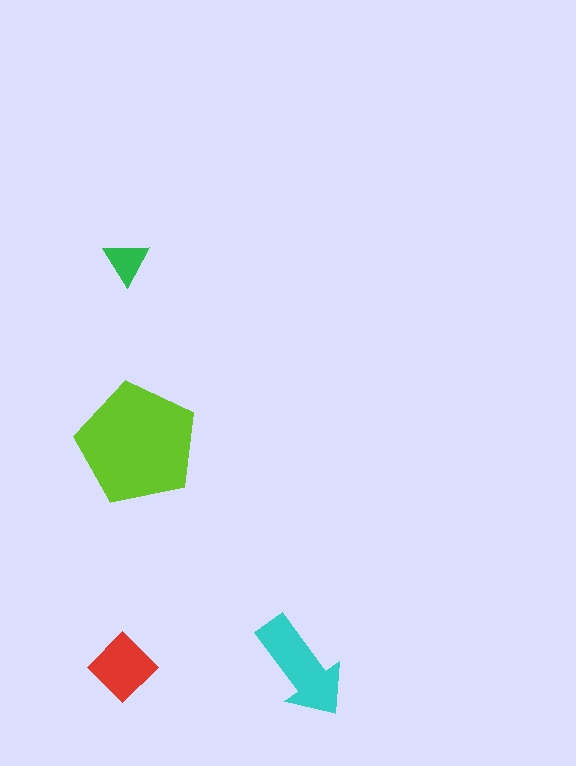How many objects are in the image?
There are 4 objects in the image.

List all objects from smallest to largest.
The green triangle, the red diamond, the cyan arrow, the lime pentagon.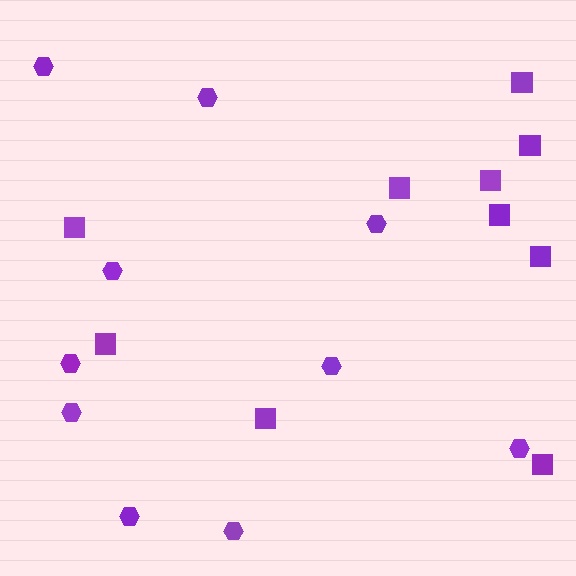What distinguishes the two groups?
There are 2 groups: one group of squares (10) and one group of hexagons (10).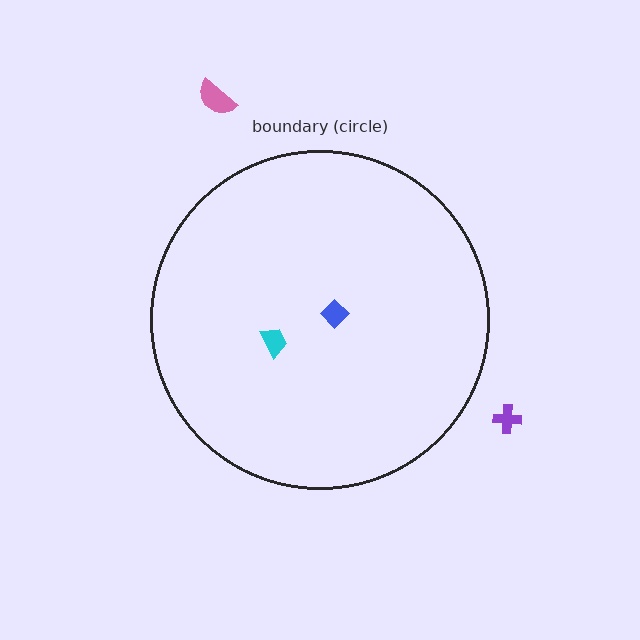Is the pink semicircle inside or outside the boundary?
Outside.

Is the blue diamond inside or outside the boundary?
Inside.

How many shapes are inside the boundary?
2 inside, 2 outside.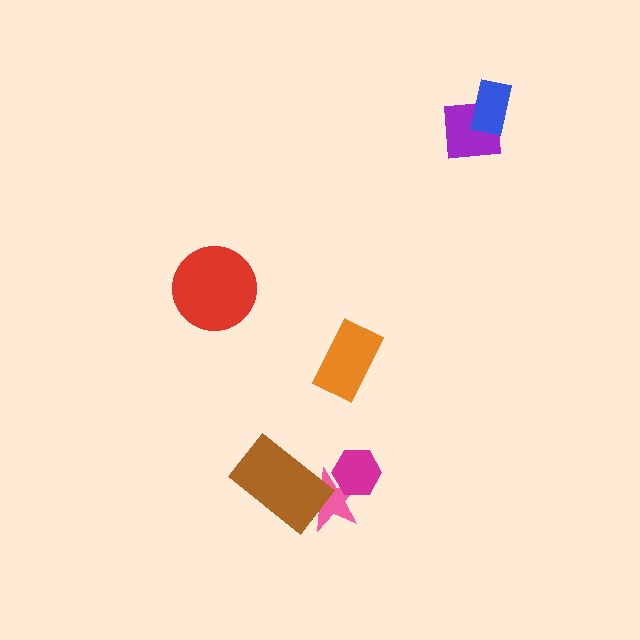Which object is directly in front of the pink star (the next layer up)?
The brown rectangle is directly in front of the pink star.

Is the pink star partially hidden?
Yes, it is partially covered by another shape.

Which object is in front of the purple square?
The blue rectangle is in front of the purple square.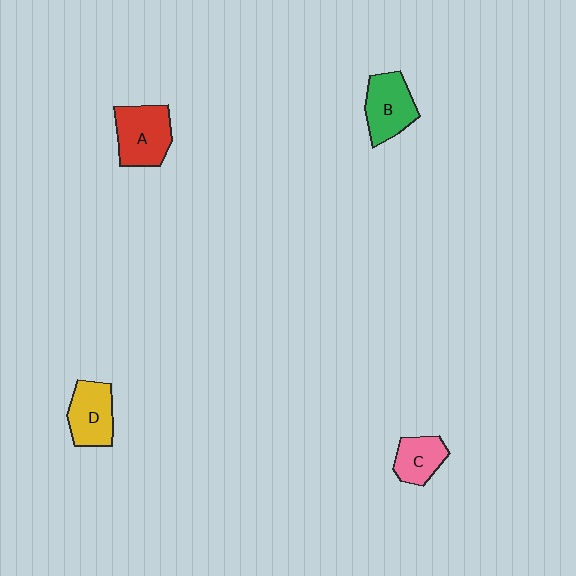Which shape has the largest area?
Shape A (red).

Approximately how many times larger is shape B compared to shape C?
Approximately 1.4 times.